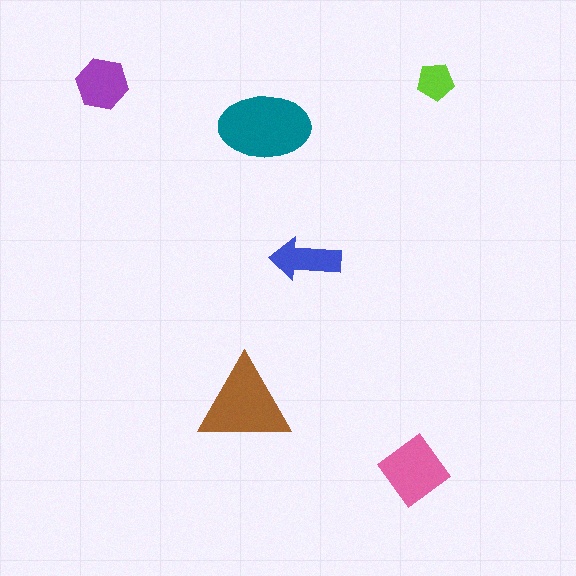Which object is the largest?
The teal ellipse.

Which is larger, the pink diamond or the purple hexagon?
The pink diamond.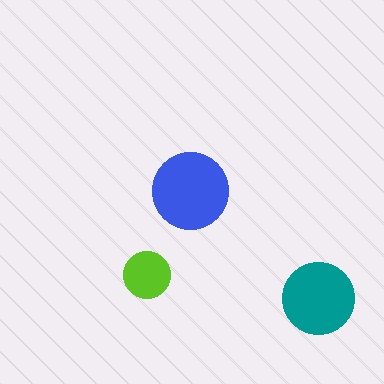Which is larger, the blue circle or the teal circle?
The blue one.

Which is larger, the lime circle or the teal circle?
The teal one.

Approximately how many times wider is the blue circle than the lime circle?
About 1.5 times wider.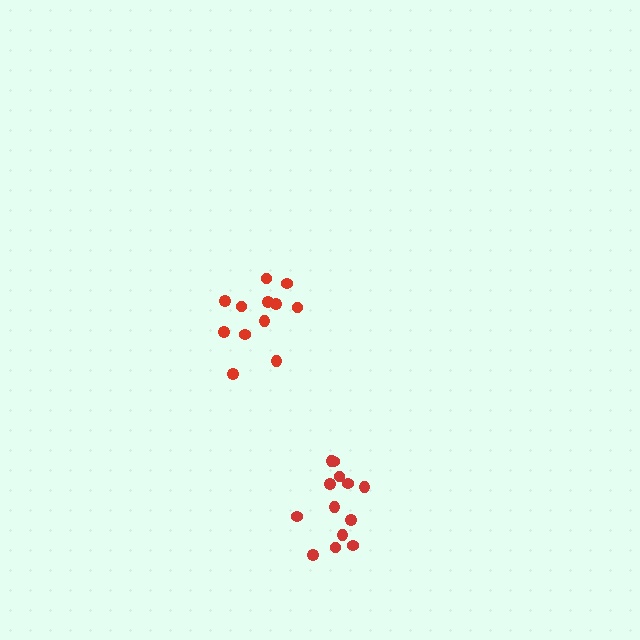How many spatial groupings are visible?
There are 2 spatial groupings.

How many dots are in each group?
Group 1: 12 dots, Group 2: 13 dots (25 total).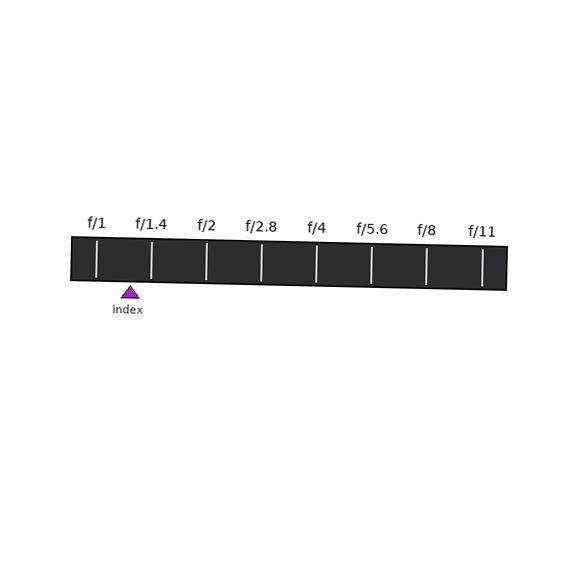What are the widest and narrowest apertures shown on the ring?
The widest aperture shown is f/1 and the narrowest is f/11.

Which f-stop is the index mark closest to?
The index mark is closest to f/1.4.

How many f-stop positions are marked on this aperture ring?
There are 8 f-stop positions marked.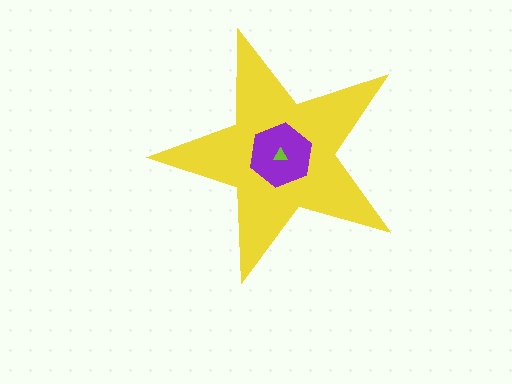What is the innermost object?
The lime triangle.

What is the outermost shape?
The yellow star.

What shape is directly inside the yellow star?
The purple hexagon.